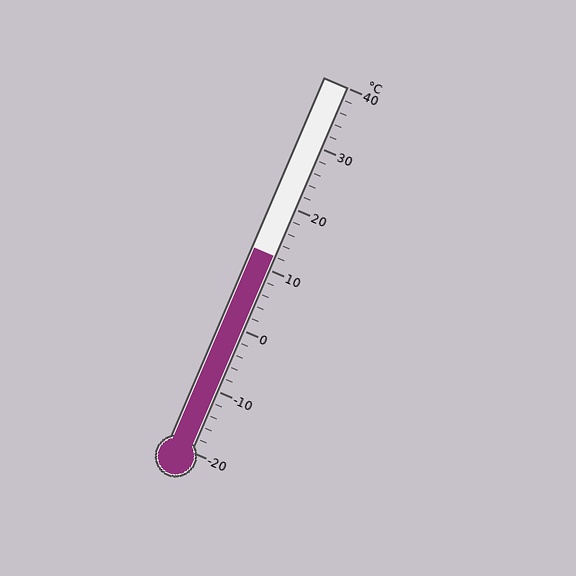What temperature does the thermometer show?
The thermometer shows approximately 12°C.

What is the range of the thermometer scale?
The thermometer scale ranges from -20°C to 40°C.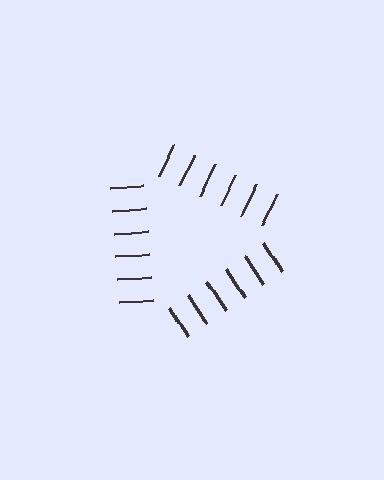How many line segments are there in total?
18 — 6 along each of the 3 edges.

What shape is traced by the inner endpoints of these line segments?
An illusory triangle — the line segments terminate on its edges but no continuous stroke is drawn.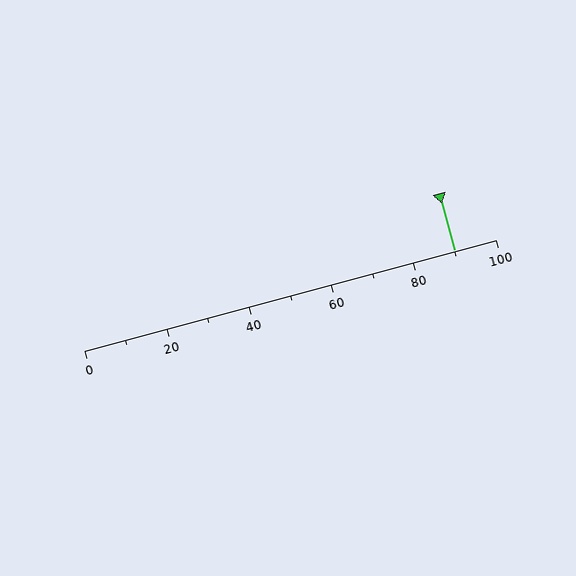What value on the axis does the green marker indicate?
The marker indicates approximately 90.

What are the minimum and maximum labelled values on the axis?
The axis runs from 0 to 100.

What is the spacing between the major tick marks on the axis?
The major ticks are spaced 20 apart.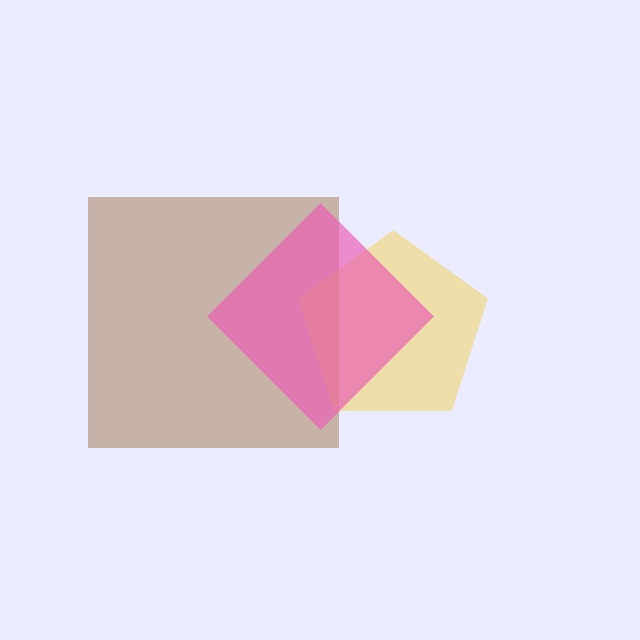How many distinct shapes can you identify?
There are 3 distinct shapes: a brown square, a yellow pentagon, a pink diamond.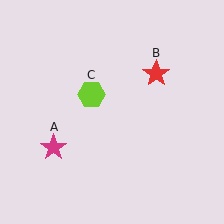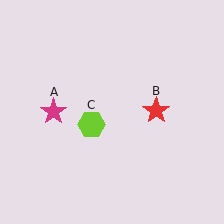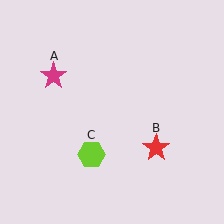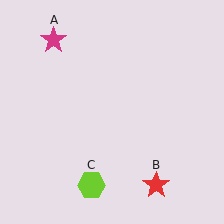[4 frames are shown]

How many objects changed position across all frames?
3 objects changed position: magenta star (object A), red star (object B), lime hexagon (object C).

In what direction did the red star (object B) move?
The red star (object B) moved down.